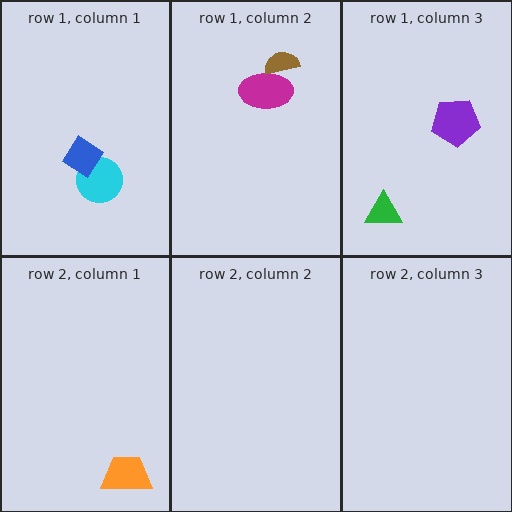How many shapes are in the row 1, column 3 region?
2.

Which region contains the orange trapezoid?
The row 2, column 1 region.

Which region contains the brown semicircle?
The row 1, column 2 region.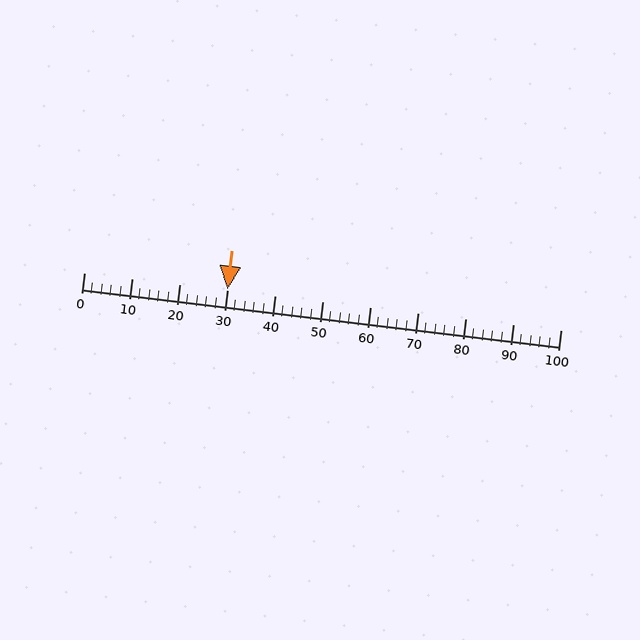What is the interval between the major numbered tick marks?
The major tick marks are spaced 10 units apart.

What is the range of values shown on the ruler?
The ruler shows values from 0 to 100.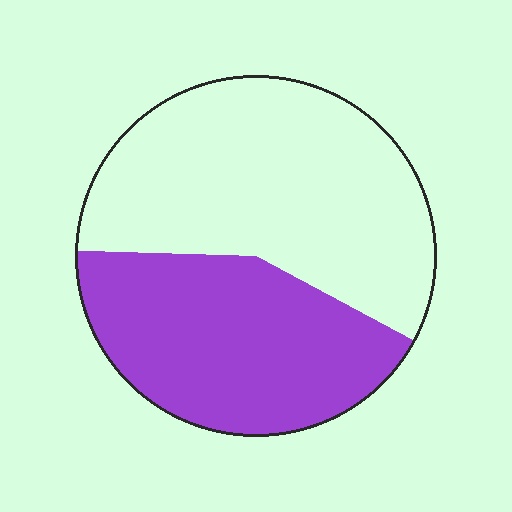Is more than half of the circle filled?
No.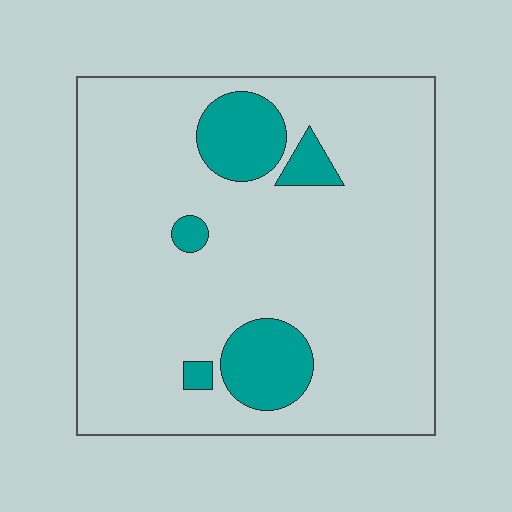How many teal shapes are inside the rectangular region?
5.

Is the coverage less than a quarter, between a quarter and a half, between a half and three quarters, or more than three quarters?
Less than a quarter.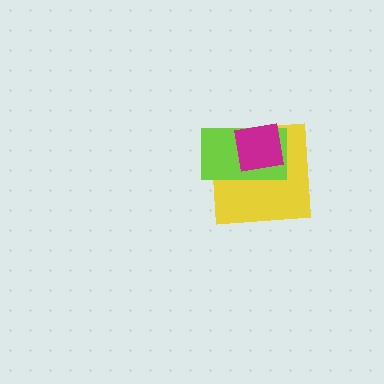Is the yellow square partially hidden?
Yes, it is partially covered by another shape.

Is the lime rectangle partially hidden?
Yes, it is partially covered by another shape.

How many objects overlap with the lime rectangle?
2 objects overlap with the lime rectangle.